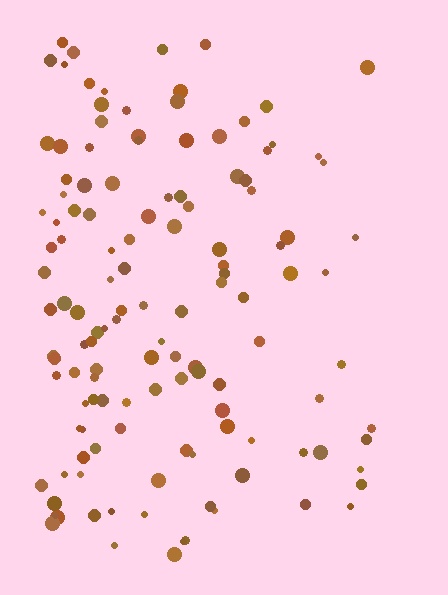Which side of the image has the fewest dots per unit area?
The right.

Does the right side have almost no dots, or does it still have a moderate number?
Still a moderate number, just noticeably fewer than the left.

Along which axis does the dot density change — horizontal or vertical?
Horizontal.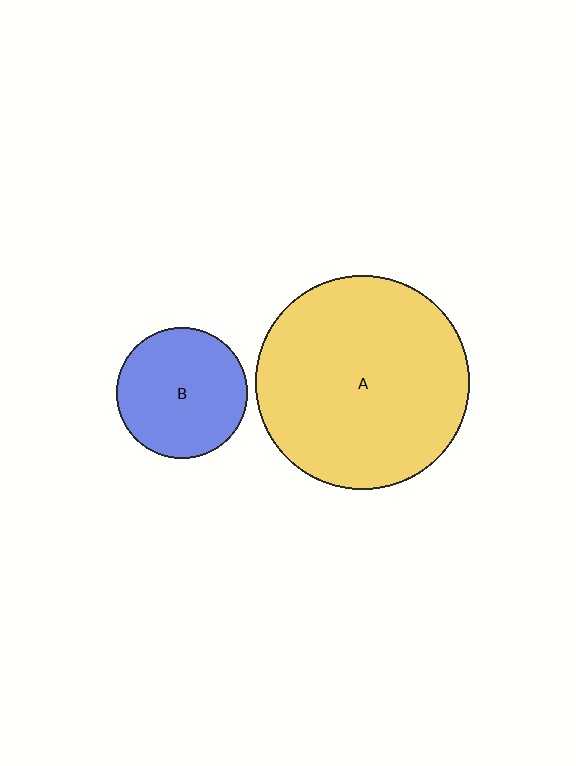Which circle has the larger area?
Circle A (yellow).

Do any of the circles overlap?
No, none of the circles overlap.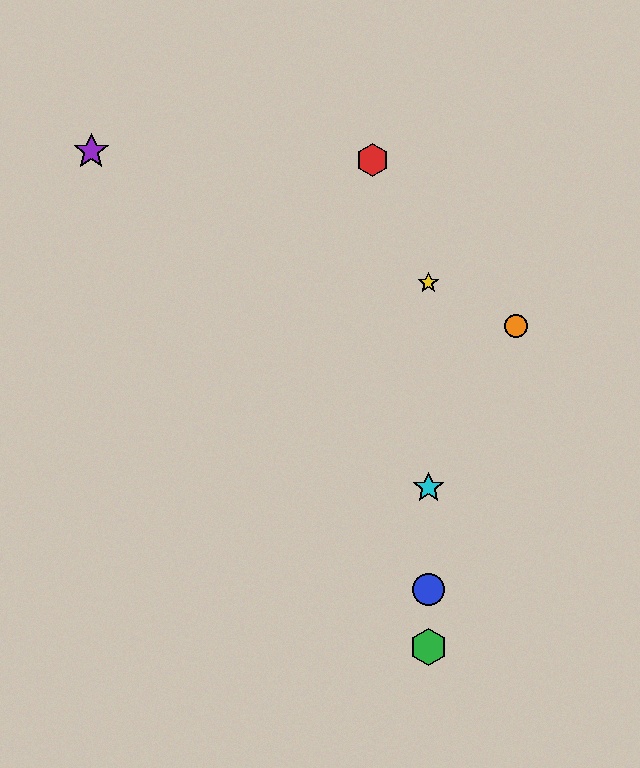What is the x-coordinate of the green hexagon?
The green hexagon is at x≈428.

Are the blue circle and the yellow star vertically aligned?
Yes, both are at x≈428.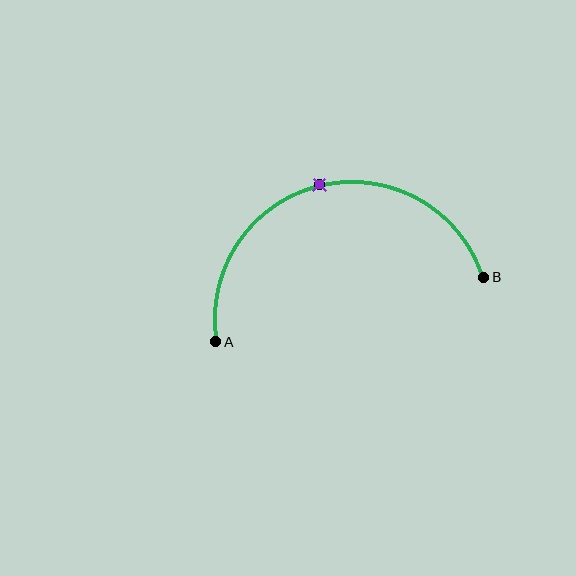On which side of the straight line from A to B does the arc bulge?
The arc bulges above the straight line connecting A and B.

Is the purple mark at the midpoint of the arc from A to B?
Yes. The purple mark lies on the arc at equal arc-length from both A and B — it is the arc midpoint.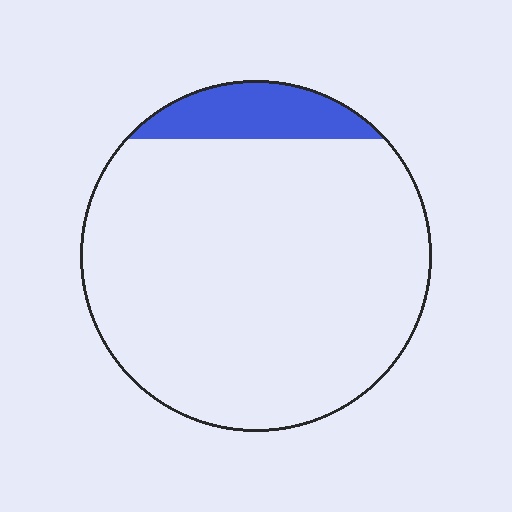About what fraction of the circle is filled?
About one tenth (1/10).